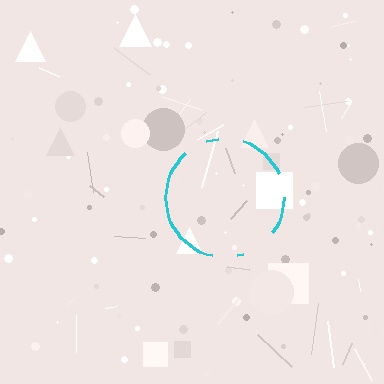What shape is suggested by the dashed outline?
The dashed outline suggests a circle.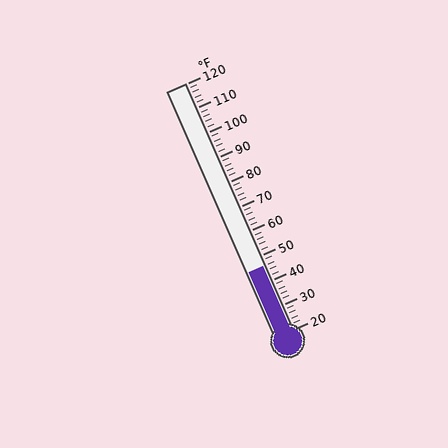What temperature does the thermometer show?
The thermometer shows approximately 46°F.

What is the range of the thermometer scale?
The thermometer scale ranges from 20°F to 120°F.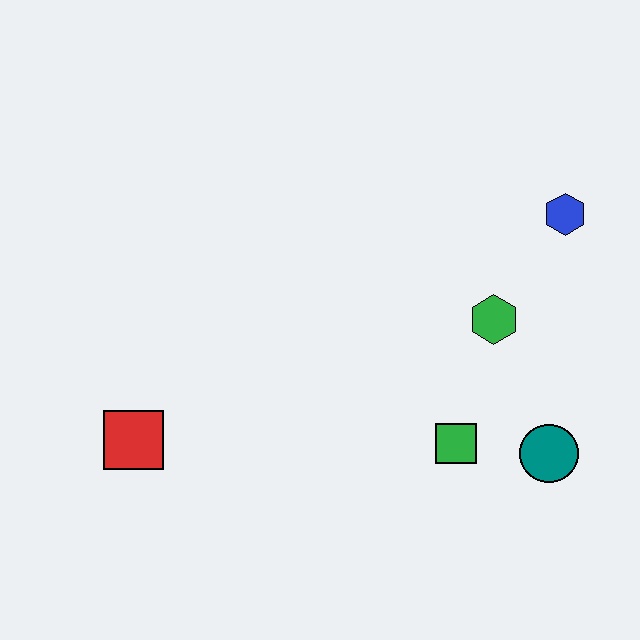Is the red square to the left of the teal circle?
Yes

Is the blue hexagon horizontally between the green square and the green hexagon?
No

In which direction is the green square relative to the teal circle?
The green square is to the left of the teal circle.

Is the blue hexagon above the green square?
Yes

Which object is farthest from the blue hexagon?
The red square is farthest from the blue hexagon.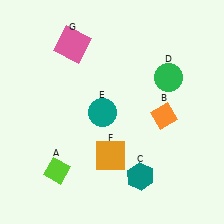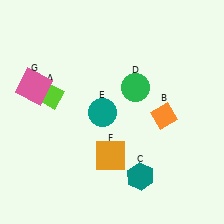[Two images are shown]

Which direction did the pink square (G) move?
The pink square (G) moved down.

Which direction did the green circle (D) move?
The green circle (D) moved left.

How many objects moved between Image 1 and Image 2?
3 objects moved between the two images.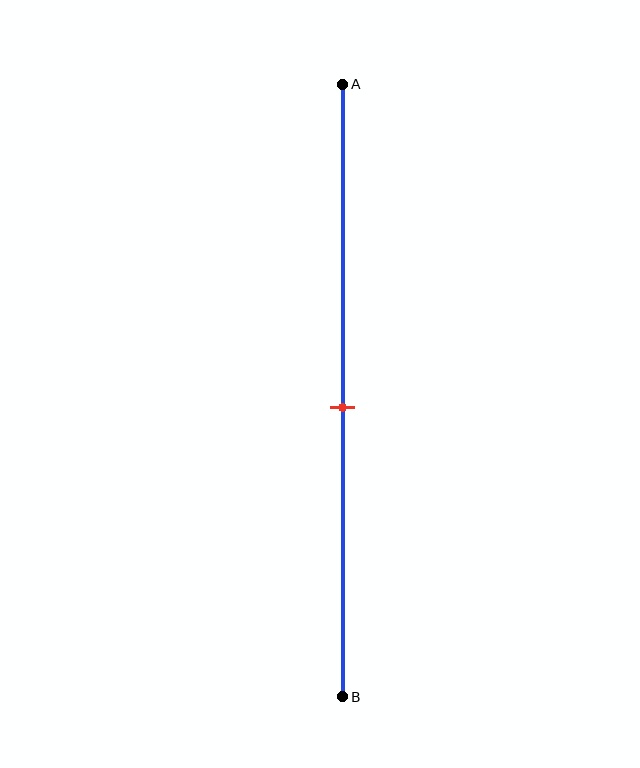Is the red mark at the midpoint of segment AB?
Yes, the mark is approximately at the midpoint.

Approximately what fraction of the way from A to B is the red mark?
The red mark is approximately 55% of the way from A to B.